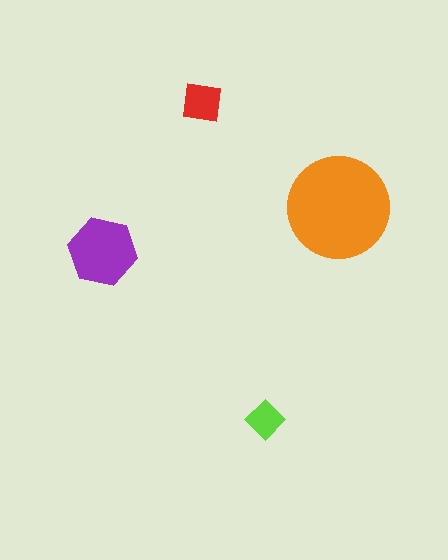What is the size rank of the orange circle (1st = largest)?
1st.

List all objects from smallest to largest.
The lime diamond, the red square, the purple hexagon, the orange circle.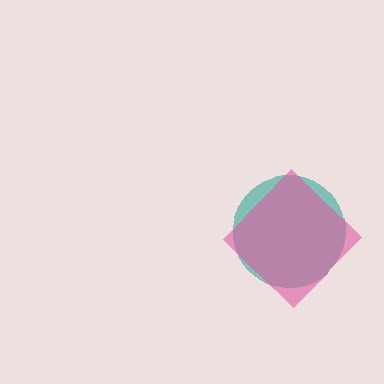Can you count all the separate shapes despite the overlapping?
Yes, there are 2 separate shapes.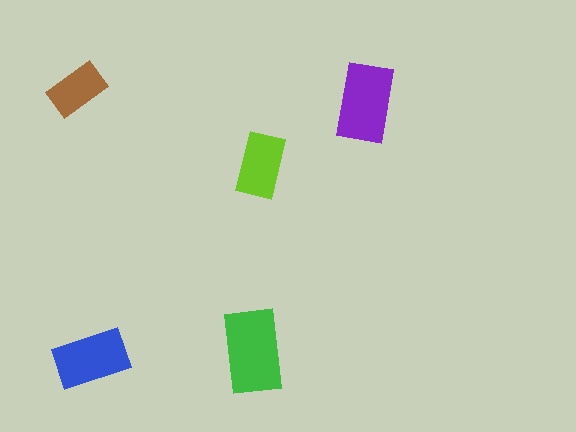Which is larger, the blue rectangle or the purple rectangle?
The purple one.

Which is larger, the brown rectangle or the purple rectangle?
The purple one.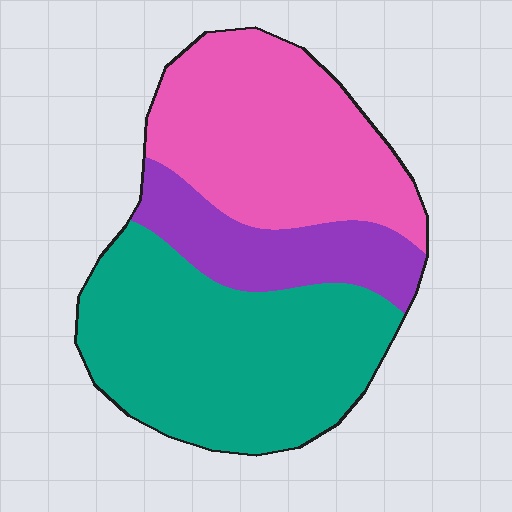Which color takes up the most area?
Teal, at roughly 45%.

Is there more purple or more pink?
Pink.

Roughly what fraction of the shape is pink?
Pink covers around 35% of the shape.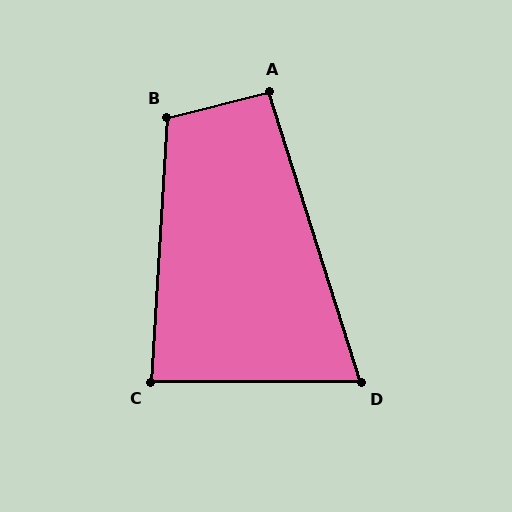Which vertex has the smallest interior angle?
D, at approximately 72 degrees.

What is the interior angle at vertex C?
Approximately 87 degrees (approximately right).